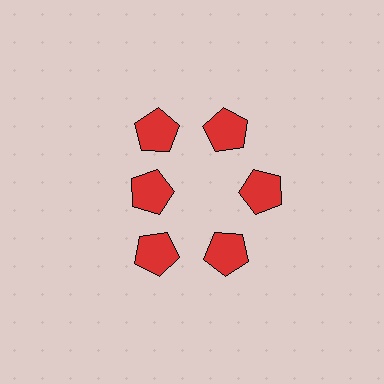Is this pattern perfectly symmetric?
No. The 6 red pentagons are arranged in a ring, but one element near the 9 o'clock position is pulled inward toward the center, breaking the 6-fold rotational symmetry.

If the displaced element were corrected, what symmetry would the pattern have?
It would have 6-fold rotational symmetry — the pattern would map onto itself every 60 degrees.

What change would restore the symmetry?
The symmetry would be restored by moving it outward, back onto the ring so that all 6 pentagons sit at equal angles and equal distance from the center.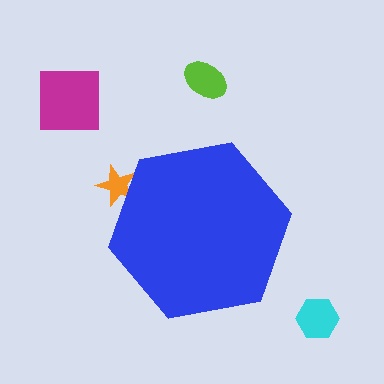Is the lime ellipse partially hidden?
No, the lime ellipse is fully visible.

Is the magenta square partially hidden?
No, the magenta square is fully visible.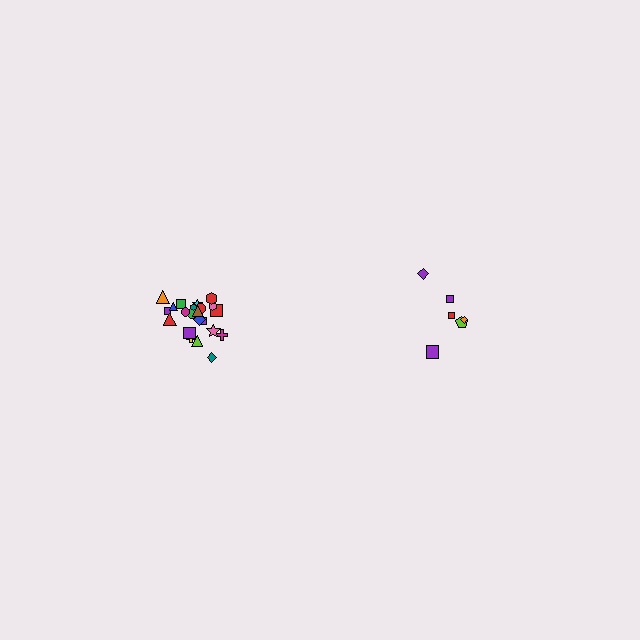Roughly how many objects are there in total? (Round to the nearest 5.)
Roughly 30 objects in total.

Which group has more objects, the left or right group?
The left group.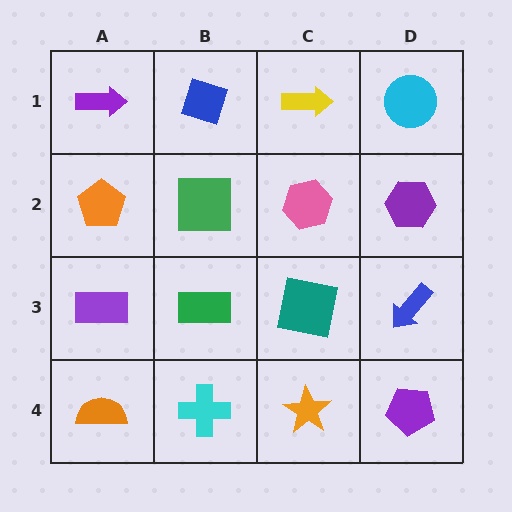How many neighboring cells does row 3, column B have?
4.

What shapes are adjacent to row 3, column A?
An orange pentagon (row 2, column A), an orange semicircle (row 4, column A), a green rectangle (row 3, column B).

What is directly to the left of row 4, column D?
An orange star.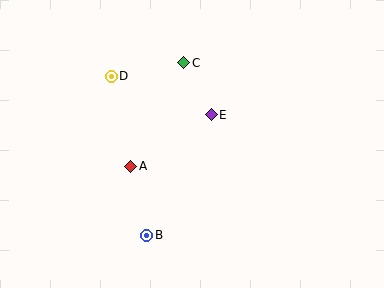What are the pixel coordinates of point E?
Point E is at (211, 115).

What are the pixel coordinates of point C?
Point C is at (184, 63).